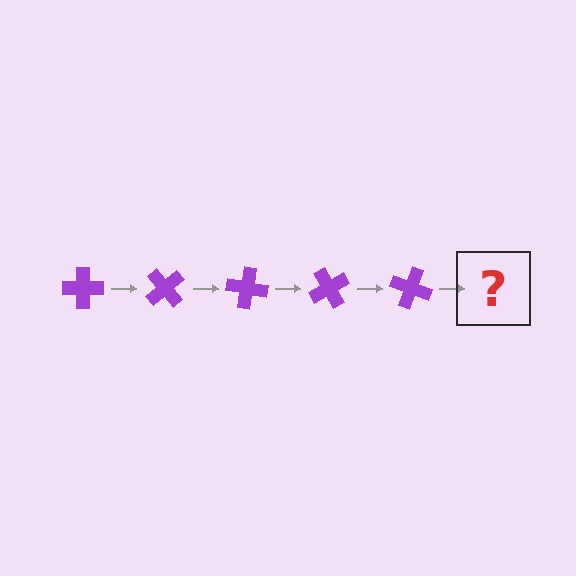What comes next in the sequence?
The next element should be a purple cross rotated 250 degrees.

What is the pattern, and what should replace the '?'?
The pattern is that the cross rotates 50 degrees each step. The '?' should be a purple cross rotated 250 degrees.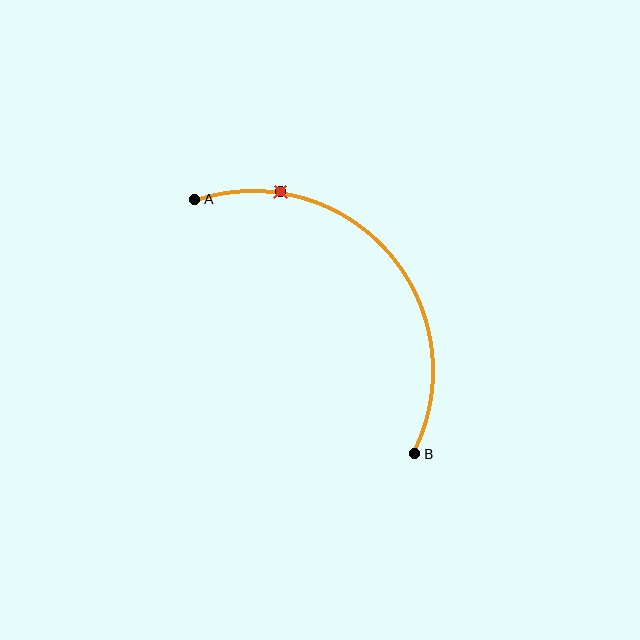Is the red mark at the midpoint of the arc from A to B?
No. The red mark lies on the arc but is closer to endpoint A. The arc midpoint would be at the point on the curve equidistant along the arc from both A and B.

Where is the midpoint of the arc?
The arc midpoint is the point on the curve farthest from the straight line joining A and B. It sits above and to the right of that line.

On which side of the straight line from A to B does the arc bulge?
The arc bulges above and to the right of the straight line connecting A and B.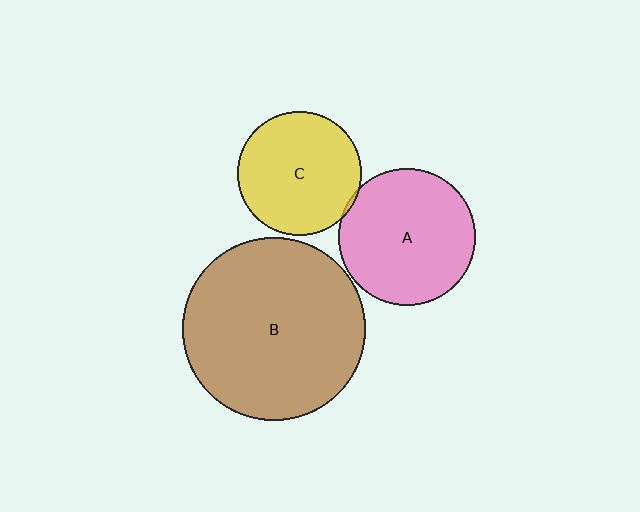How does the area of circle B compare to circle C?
Approximately 2.2 times.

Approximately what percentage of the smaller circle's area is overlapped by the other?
Approximately 5%.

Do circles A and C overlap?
Yes.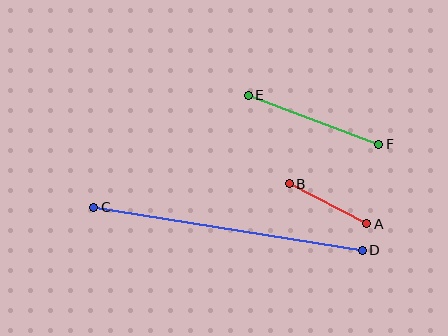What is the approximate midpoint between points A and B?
The midpoint is at approximately (328, 204) pixels.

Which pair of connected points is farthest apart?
Points C and D are farthest apart.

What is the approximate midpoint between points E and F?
The midpoint is at approximately (314, 120) pixels.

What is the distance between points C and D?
The distance is approximately 272 pixels.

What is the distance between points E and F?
The distance is approximately 139 pixels.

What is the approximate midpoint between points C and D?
The midpoint is at approximately (228, 229) pixels.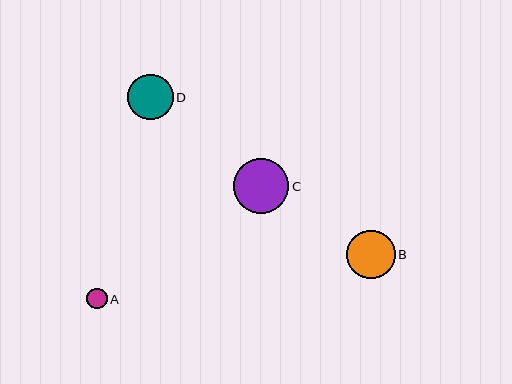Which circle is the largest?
Circle C is the largest with a size of approximately 55 pixels.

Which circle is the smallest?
Circle A is the smallest with a size of approximately 20 pixels.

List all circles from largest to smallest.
From largest to smallest: C, B, D, A.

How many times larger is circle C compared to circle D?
Circle C is approximately 1.2 times the size of circle D.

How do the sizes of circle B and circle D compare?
Circle B and circle D are approximately the same size.